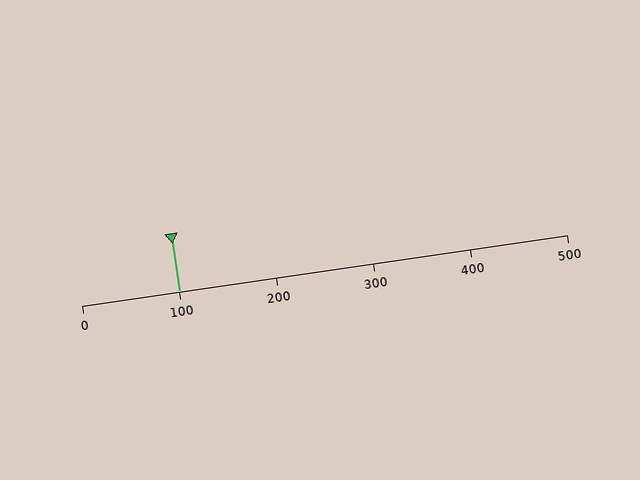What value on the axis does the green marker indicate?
The marker indicates approximately 100.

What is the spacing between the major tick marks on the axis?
The major ticks are spaced 100 apart.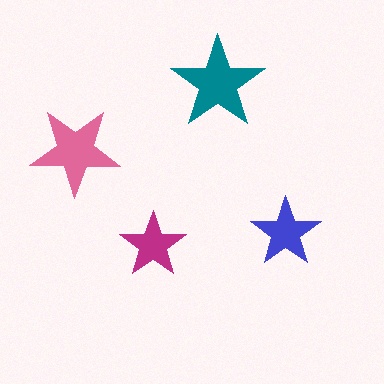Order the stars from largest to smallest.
the teal one, the pink one, the blue one, the magenta one.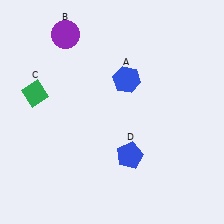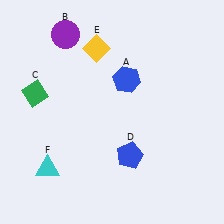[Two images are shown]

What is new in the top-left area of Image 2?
A yellow diamond (E) was added in the top-left area of Image 2.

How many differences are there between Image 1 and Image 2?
There are 2 differences between the two images.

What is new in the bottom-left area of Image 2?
A cyan triangle (F) was added in the bottom-left area of Image 2.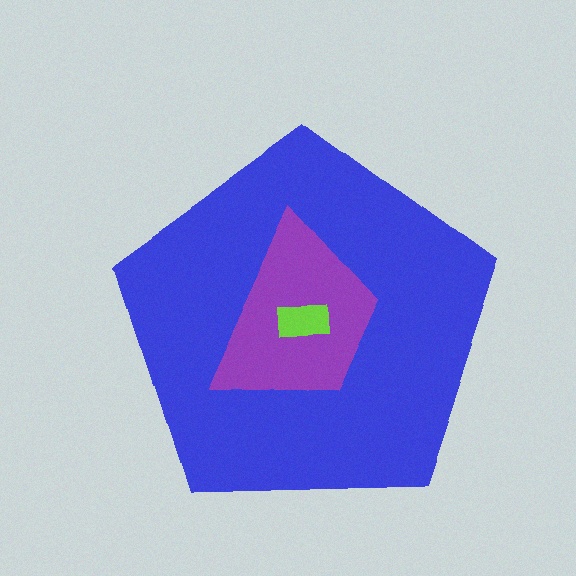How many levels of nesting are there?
3.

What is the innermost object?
The lime rectangle.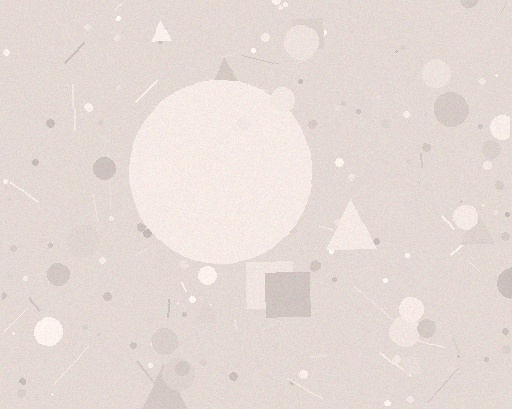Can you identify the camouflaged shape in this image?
The camouflaged shape is a circle.